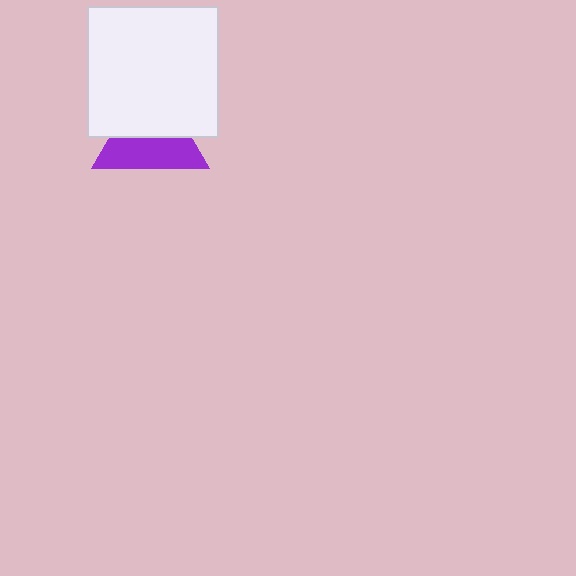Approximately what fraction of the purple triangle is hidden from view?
Roughly 48% of the purple triangle is hidden behind the white square.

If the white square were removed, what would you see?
You would see the complete purple triangle.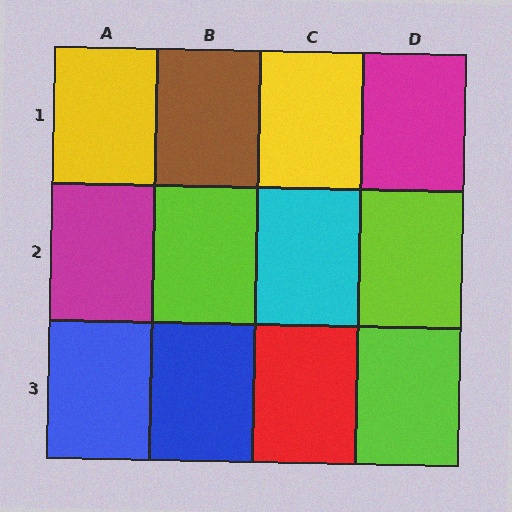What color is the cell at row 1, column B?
Brown.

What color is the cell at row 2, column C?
Cyan.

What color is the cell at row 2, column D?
Lime.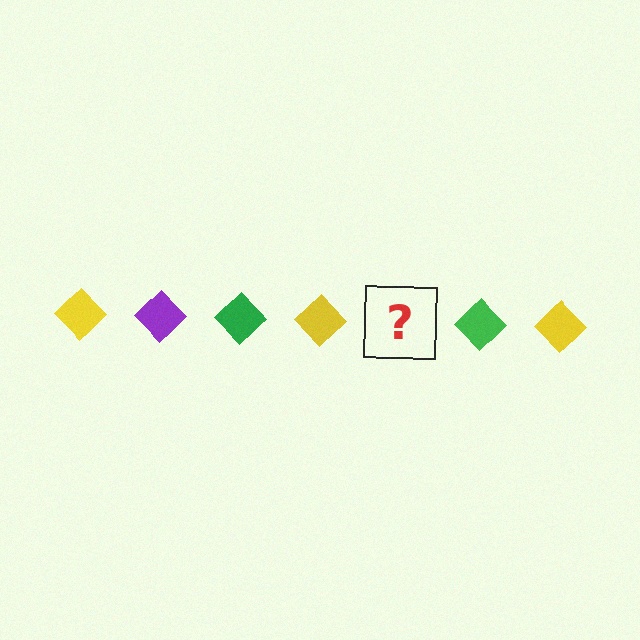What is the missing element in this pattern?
The missing element is a purple diamond.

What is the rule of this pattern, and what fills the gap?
The rule is that the pattern cycles through yellow, purple, green diamonds. The gap should be filled with a purple diamond.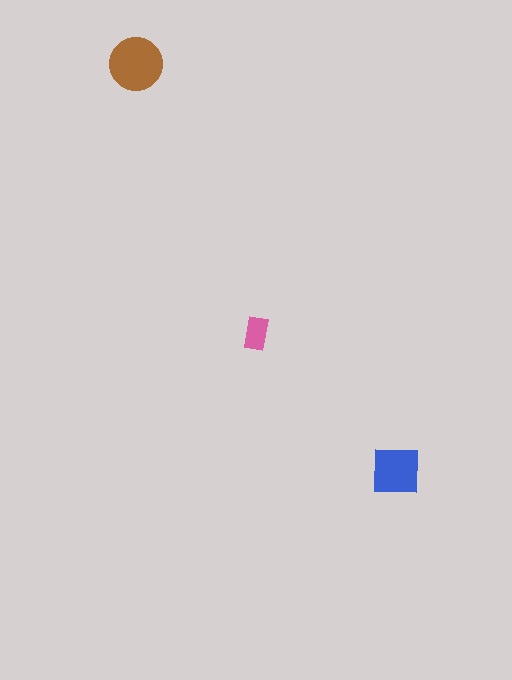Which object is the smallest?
The pink rectangle.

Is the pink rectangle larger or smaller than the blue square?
Smaller.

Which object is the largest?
The brown circle.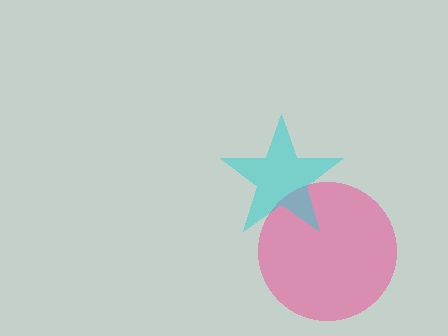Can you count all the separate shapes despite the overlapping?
Yes, there are 2 separate shapes.